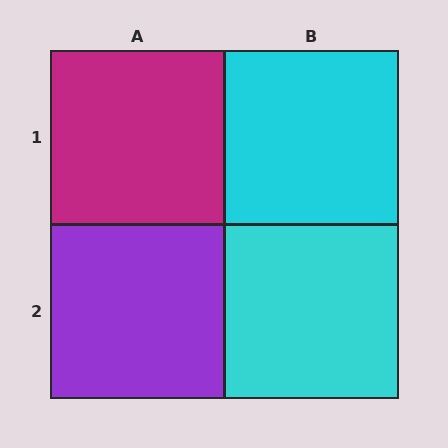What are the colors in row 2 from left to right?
Purple, cyan.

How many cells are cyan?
2 cells are cyan.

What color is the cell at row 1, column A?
Magenta.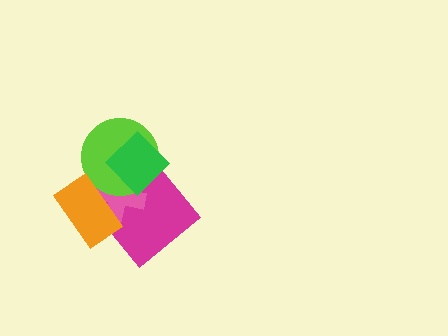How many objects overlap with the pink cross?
4 objects overlap with the pink cross.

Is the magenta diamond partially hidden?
Yes, it is partially covered by another shape.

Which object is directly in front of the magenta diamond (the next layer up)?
The pink cross is directly in front of the magenta diamond.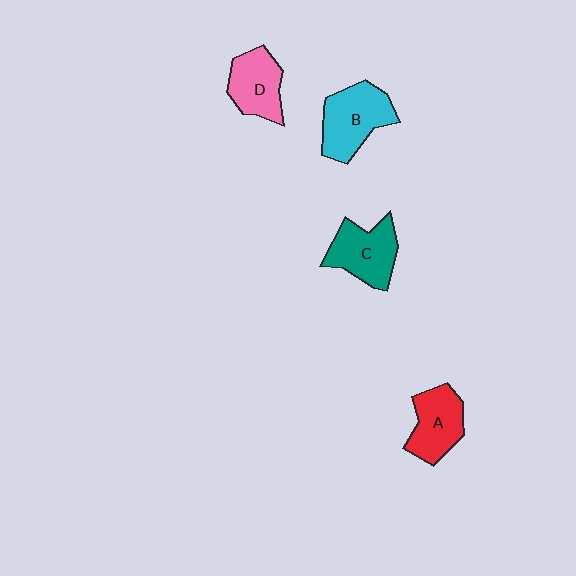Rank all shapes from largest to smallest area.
From largest to smallest: B (cyan), C (teal), A (red), D (pink).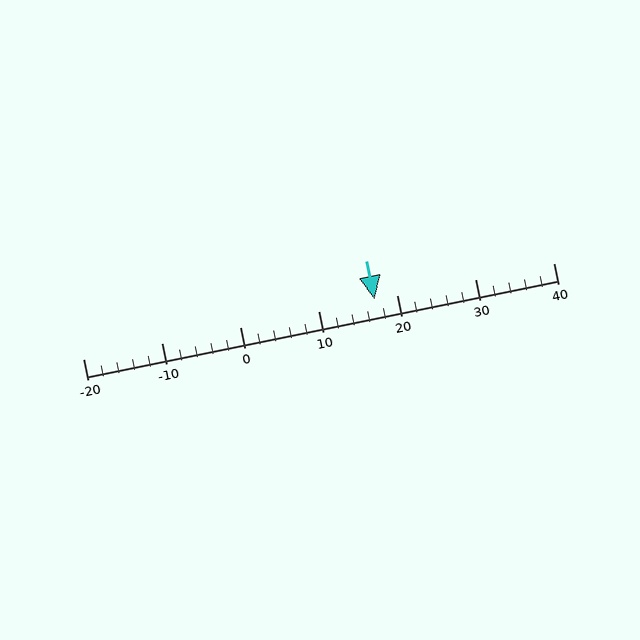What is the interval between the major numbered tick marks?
The major tick marks are spaced 10 units apart.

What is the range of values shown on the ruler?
The ruler shows values from -20 to 40.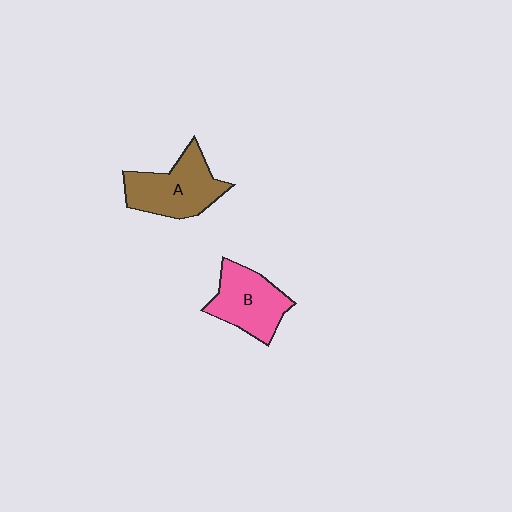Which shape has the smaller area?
Shape B (pink).